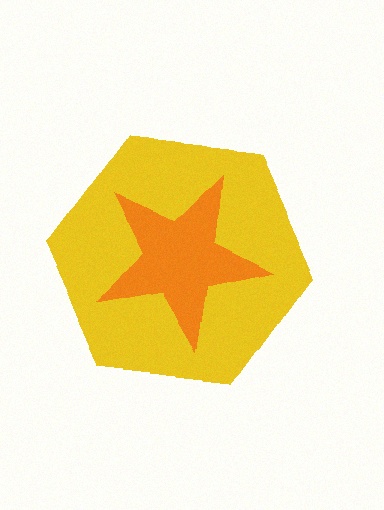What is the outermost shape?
The yellow hexagon.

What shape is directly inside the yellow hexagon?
The orange star.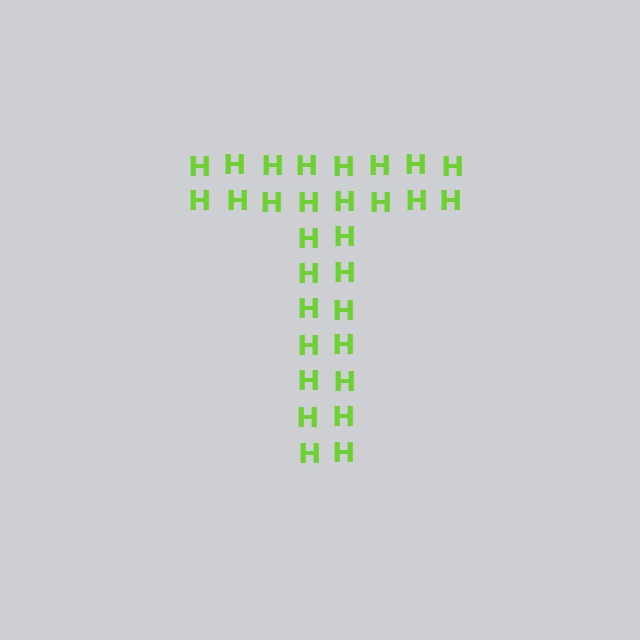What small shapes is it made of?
It is made of small letter H's.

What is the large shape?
The large shape is the letter T.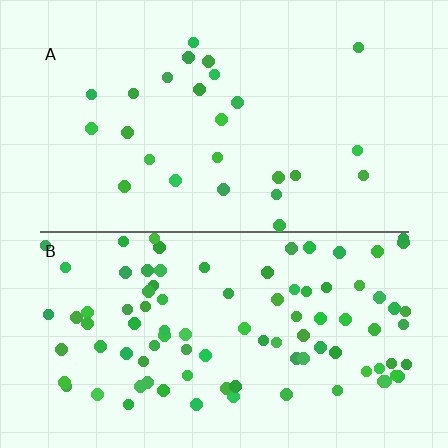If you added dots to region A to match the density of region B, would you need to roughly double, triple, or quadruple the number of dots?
Approximately quadruple.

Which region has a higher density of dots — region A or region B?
B (the bottom).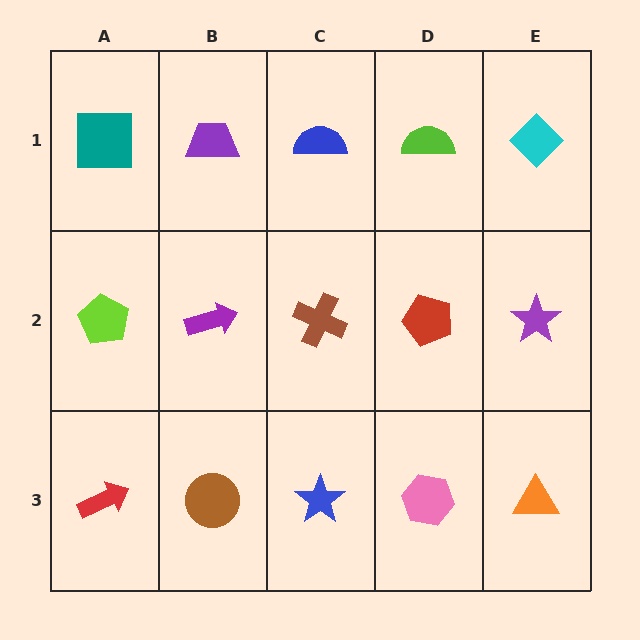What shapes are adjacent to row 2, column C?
A blue semicircle (row 1, column C), a blue star (row 3, column C), a purple arrow (row 2, column B), a red pentagon (row 2, column D).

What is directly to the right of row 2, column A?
A purple arrow.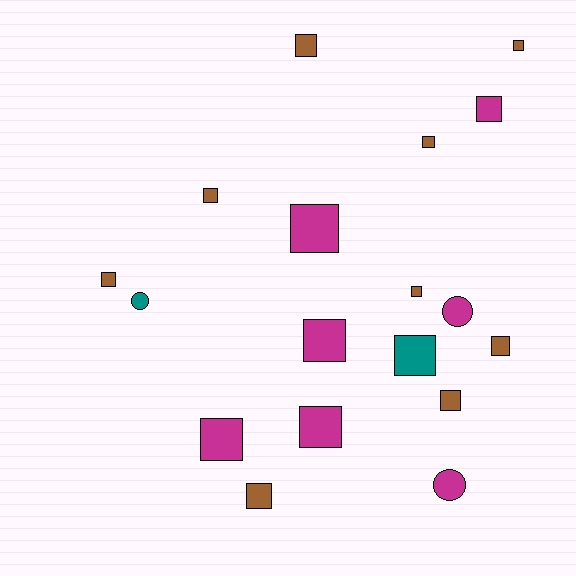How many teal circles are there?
There is 1 teal circle.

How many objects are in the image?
There are 18 objects.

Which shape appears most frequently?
Square, with 15 objects.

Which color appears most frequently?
Brown, with 9 objects.